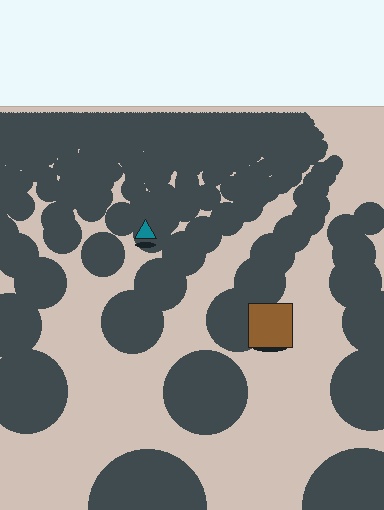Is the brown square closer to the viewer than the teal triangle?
Yes. The brown square is closer — you can tell from the texture gradient: the ground texture is coarser near it.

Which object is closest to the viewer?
The brown square is closest. The texture marks near it are larger and more spread out.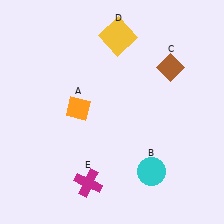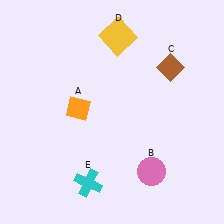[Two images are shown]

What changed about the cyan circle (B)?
In Image 1, B is cyan. In Image 2, it changed to pink.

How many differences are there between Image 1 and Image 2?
There are 2 differences between the two images.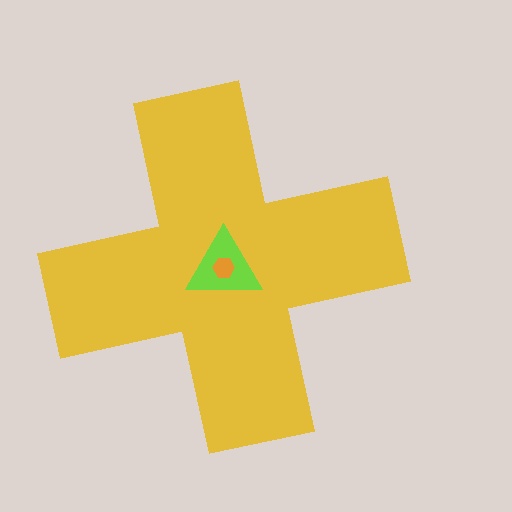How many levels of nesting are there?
3.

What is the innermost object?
The orange hexagon.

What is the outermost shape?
The yellow cross.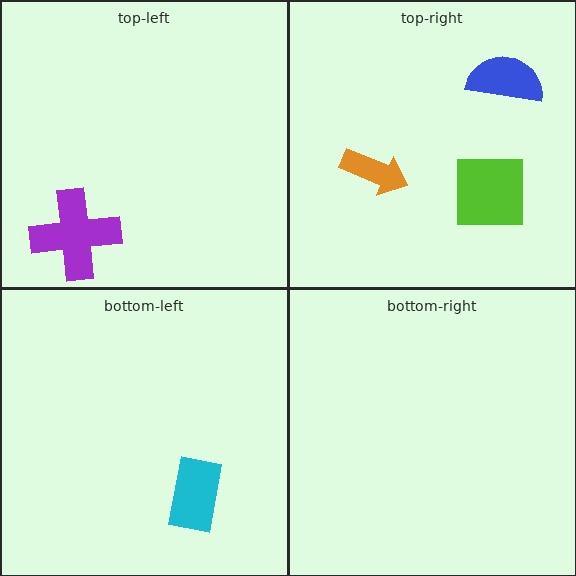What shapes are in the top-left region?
The purple cross.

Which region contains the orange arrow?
The top-right region.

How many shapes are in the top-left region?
1.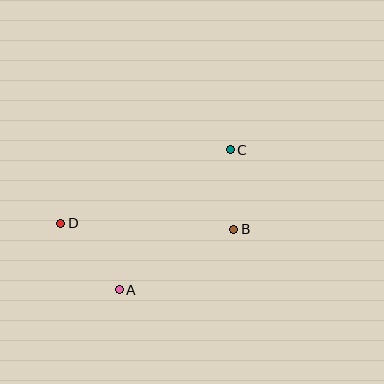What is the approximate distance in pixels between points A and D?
The distance between A and D is approximately 89 pixels.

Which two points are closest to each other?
Points B and C are closest to each other.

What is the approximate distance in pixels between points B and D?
The distance between B and D is approximately 173 pixels.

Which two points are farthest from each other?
Points C and D are farthest from each other.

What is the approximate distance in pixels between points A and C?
The distance between A and C is approximately 178 pixels.